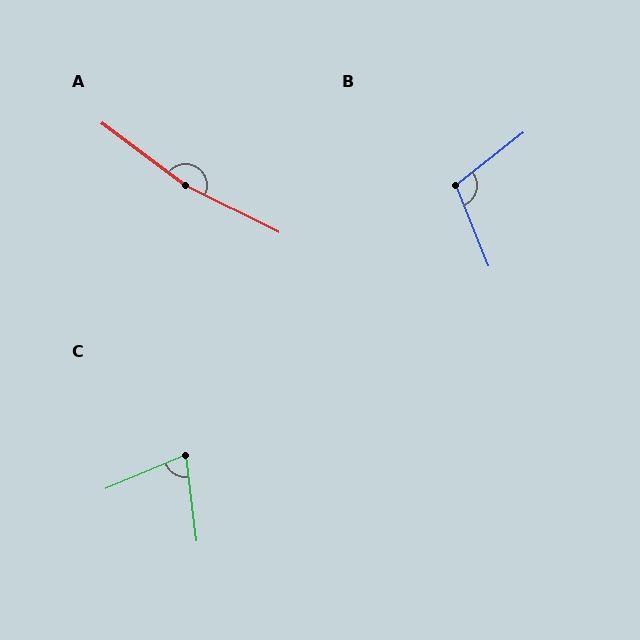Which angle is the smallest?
C, at approximately 74 degrees.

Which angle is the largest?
A, at approximately 170 degrees.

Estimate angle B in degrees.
Approximately 106 degrees.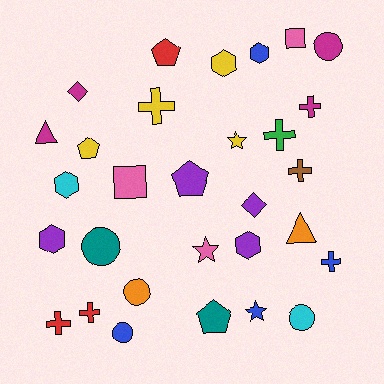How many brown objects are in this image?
There is 1 brown object.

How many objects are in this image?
There are 30 objects.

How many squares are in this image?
There are 2 squares.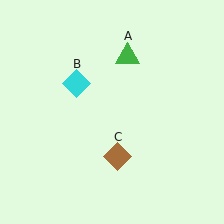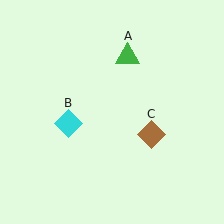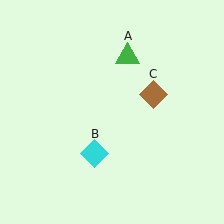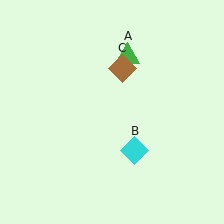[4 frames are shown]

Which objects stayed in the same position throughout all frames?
Green triangle (object A) remained stationary.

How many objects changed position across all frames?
2 objects changed position: cyan diamond (object B), brown diamond (object C).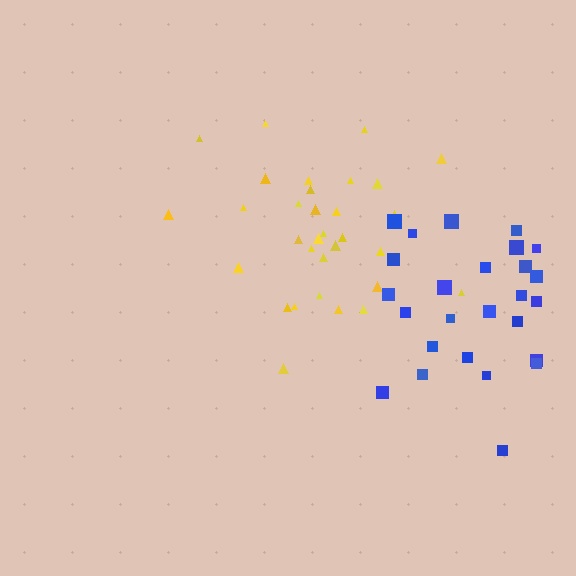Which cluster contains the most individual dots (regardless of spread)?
Yellow (33).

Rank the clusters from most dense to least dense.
yellow, blue.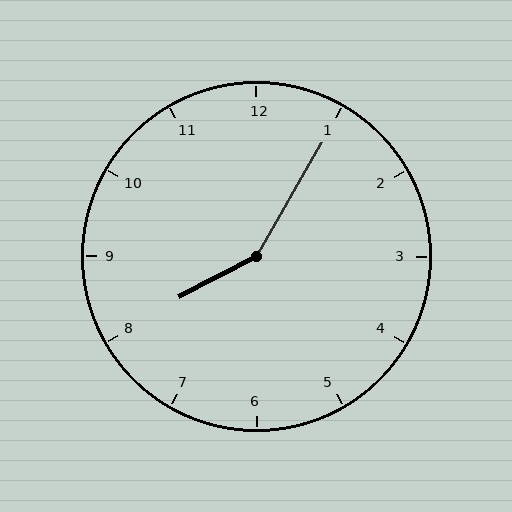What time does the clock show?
8:05.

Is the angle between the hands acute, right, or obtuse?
It is obtuse.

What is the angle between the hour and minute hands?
Approximately 148 degrees.